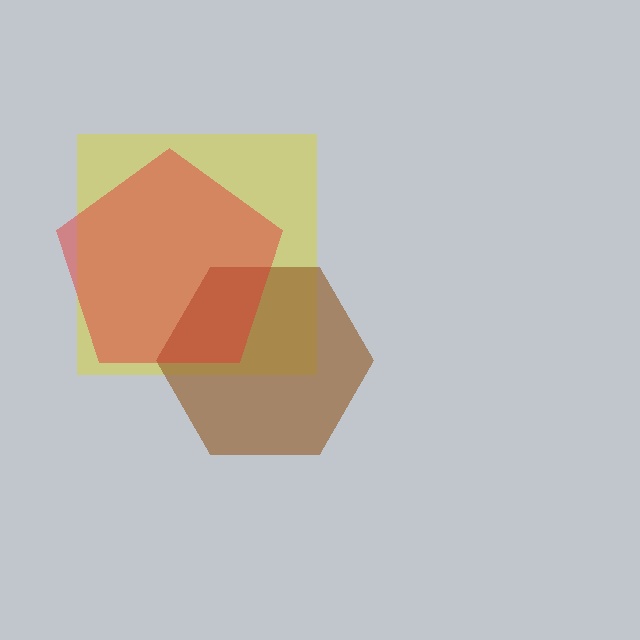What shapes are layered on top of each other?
The layered shapes are: a yellow square, a brown hexagon, a red pentagon.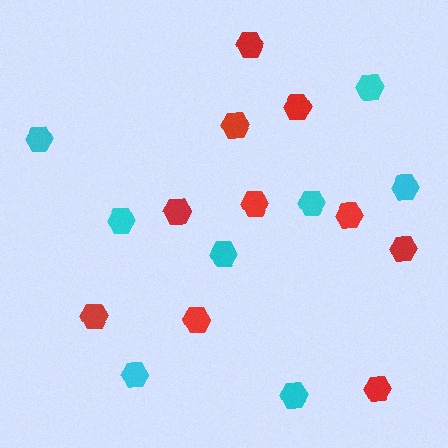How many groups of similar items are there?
There are 2 groups: one group of cyan hexagons (8) and one group of red hexagons (10).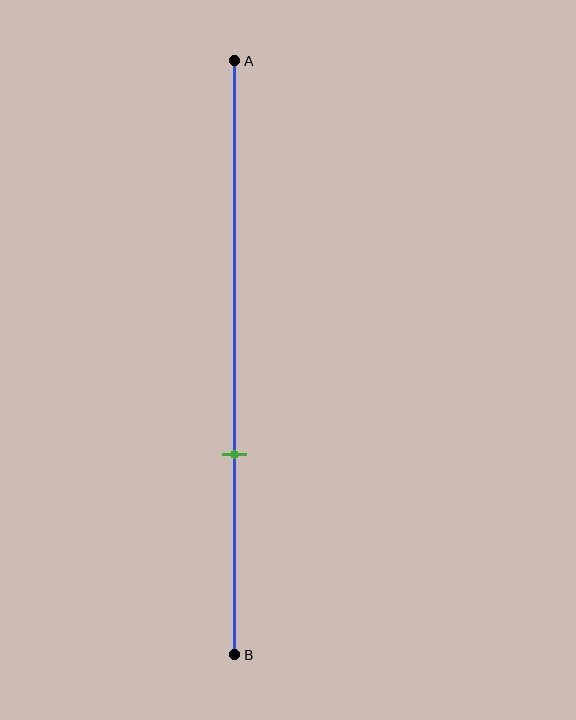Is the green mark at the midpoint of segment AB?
No, the mark is at about 65% from A, not at the 50% midpoint.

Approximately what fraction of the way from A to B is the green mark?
The green mark is approximately 65% of the way from A to B.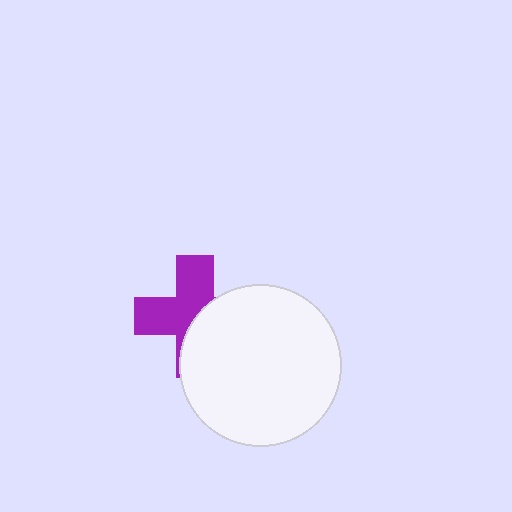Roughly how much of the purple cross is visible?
About half of it is visible (roughly 53%).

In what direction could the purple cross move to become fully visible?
The purple cross could move left. That would shift it out from behind the white circle entirely.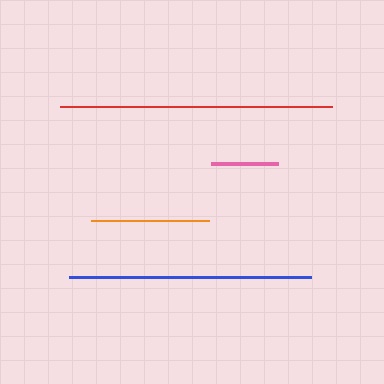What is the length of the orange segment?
The orange segment is approximately 118 pixels long.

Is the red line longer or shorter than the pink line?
The red line is longer than the pink line.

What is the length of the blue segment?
The blue segment is approximately 241 pixels long.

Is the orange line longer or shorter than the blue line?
The blue line is longer than the orange line.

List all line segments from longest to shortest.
From longest to shortest: red, blue, orange, pink.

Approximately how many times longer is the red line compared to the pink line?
The red line is approximately 4.0 times the length of the pink line.